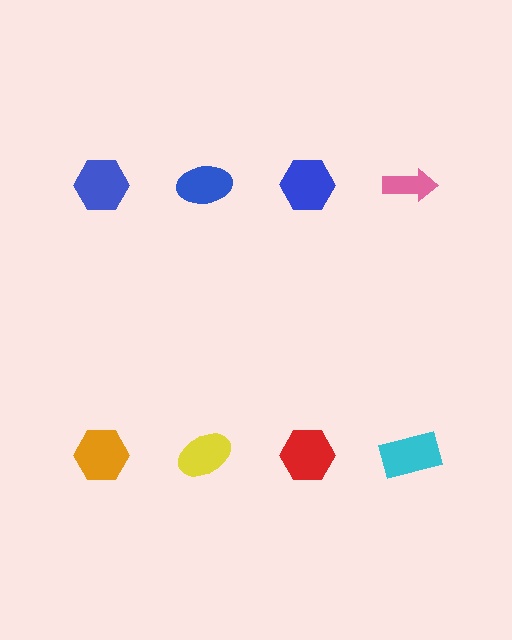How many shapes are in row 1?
4 shapes.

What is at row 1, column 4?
A pink arrow.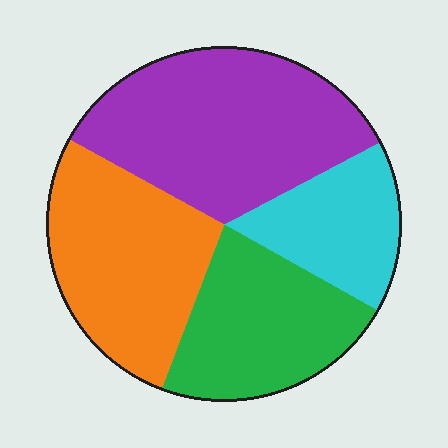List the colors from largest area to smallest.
From largest to smallest: purple, orange, green, cyan.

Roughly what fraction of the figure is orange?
Orange takes up about one quarter (1/4) of the figure.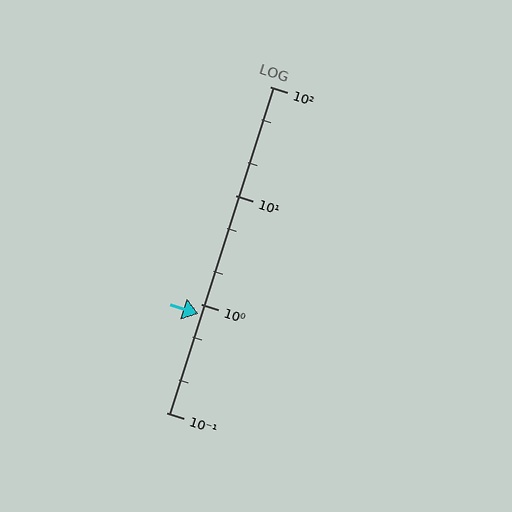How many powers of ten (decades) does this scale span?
The scale spans 3 decades, from 0.1 to 100.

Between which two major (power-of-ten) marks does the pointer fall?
The pointer is between 0.1 and 1.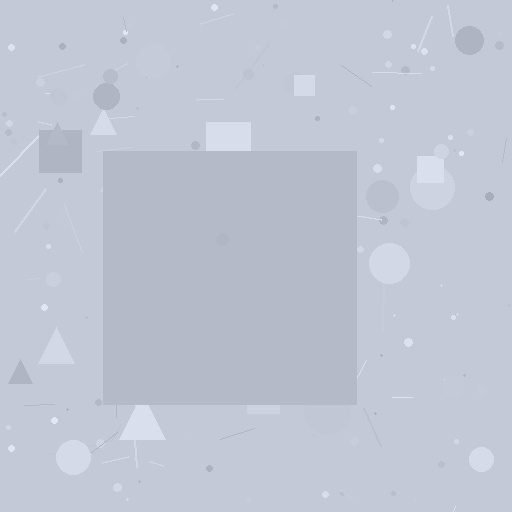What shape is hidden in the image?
A square is hidden in the image.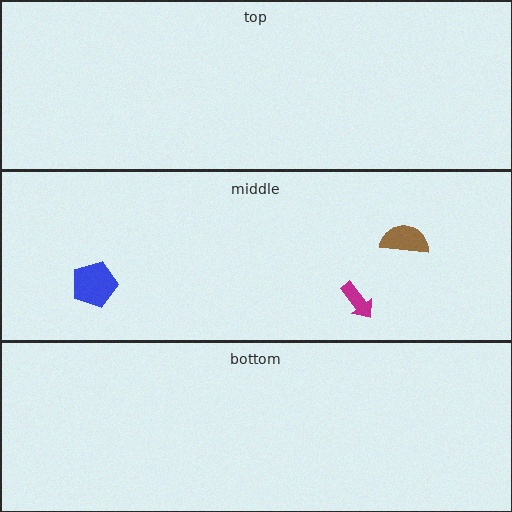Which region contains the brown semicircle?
The middle region.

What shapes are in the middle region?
The brown semicircle, the blue pentagon, the magenta arrow.